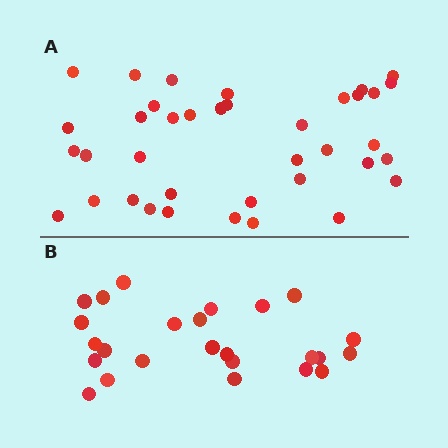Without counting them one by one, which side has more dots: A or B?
Region A (the top region) has more dots.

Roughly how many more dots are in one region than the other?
Region A has approximately 15 more dots than region B.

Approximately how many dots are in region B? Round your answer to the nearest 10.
About 20 dots. (The exact count is 25, which rounds to 20.)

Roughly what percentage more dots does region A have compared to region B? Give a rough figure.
About 50% more.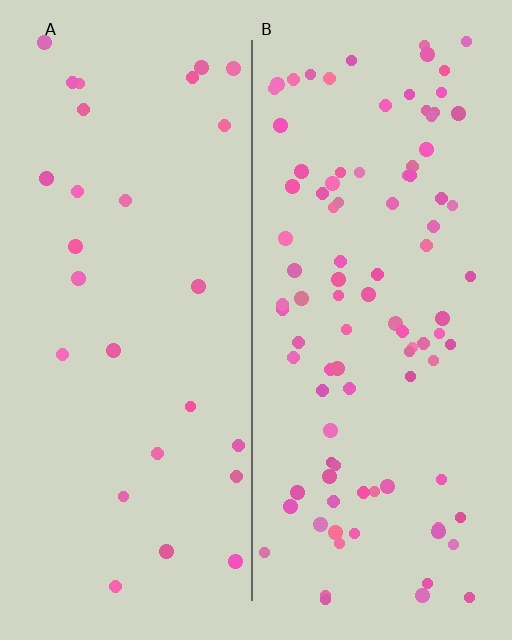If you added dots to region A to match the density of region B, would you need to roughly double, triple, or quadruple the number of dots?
Approximately quadruple.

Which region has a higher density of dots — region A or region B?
B (the right).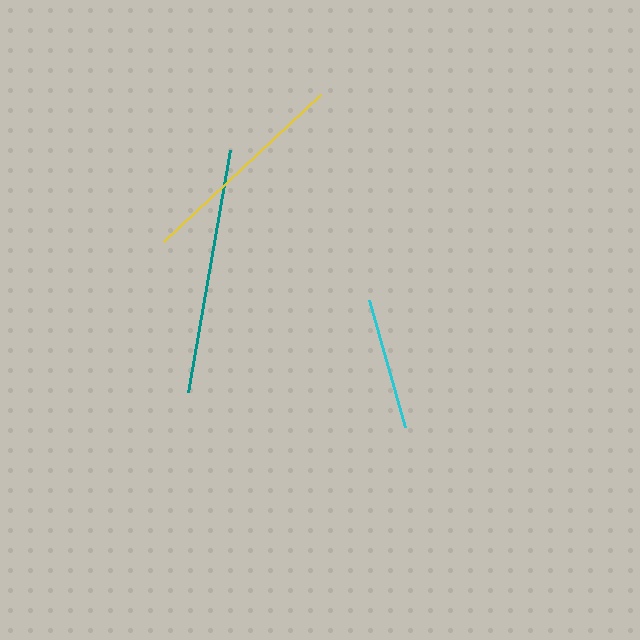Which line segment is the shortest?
The cyan line is the shortest at approximately 132 pixels.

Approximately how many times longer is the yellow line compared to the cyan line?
The yellow line is approximately 1.6 times the length of the cyan line.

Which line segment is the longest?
The teal line is the longest at approximately 245 pixels.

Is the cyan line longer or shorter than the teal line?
The teal line is longer than the cyan line.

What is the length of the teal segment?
The teal segment is approximately 245 pixels long.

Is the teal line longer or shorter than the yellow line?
The teal line is longer than the yellow line.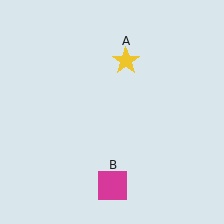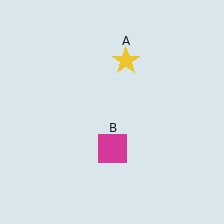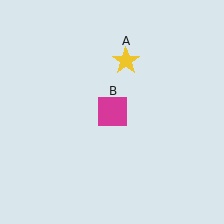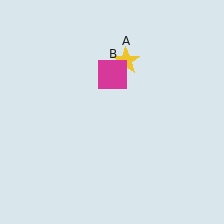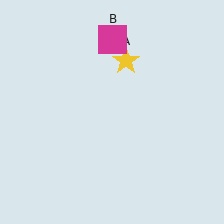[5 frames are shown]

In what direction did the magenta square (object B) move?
The magenta square (object B) moved up.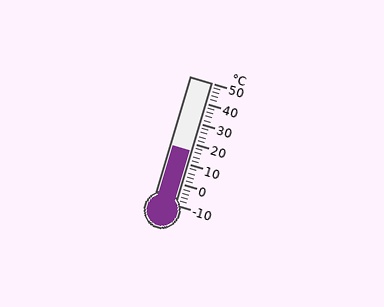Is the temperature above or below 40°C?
The temperature is below 40°C.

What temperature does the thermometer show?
The thermometer shows approximately 16°C.